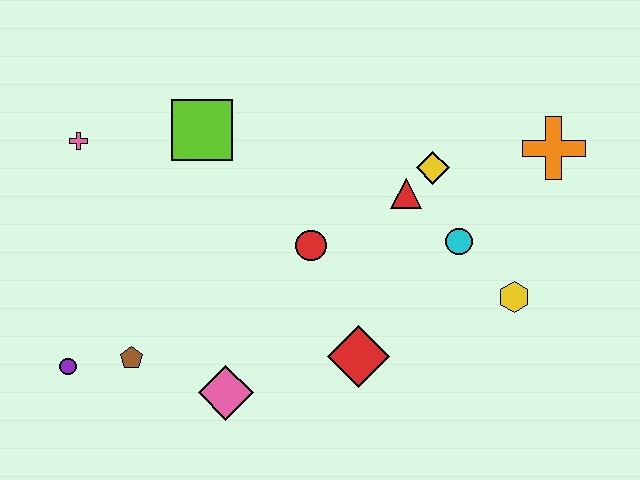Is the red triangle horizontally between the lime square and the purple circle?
No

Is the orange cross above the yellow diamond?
Yes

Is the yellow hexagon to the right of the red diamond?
Yes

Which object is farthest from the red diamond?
The pink cross is farthest from the red diamond.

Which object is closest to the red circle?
The red triangle is closest to the red circle.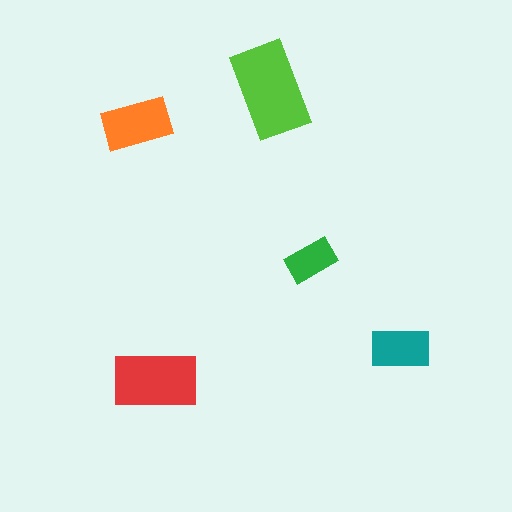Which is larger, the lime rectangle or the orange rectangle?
The lime one.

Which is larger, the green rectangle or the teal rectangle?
The teal one.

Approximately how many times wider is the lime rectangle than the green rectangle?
About 2 times wider.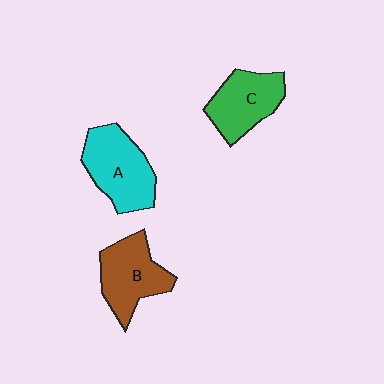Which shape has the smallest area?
Shape C (green).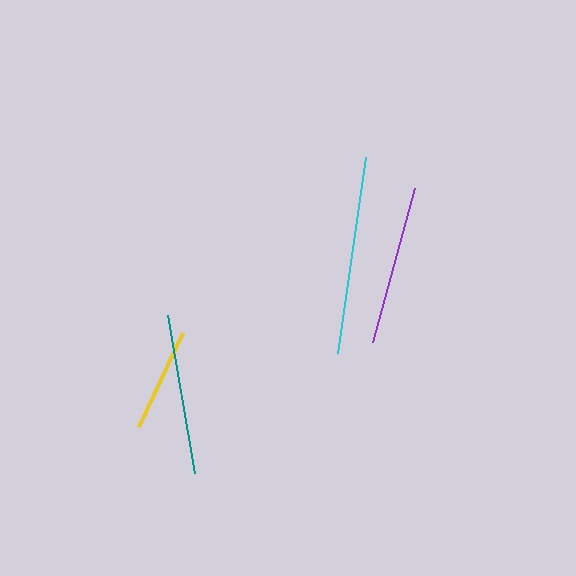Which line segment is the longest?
The cyan line is the longest at approximately 198 pixels.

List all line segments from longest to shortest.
From longest to shortest: cyan, teal, purple, yellow.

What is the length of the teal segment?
The teal segment is approximately 160 pixels long.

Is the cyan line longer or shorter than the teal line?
The cyan line is longer than the teal line.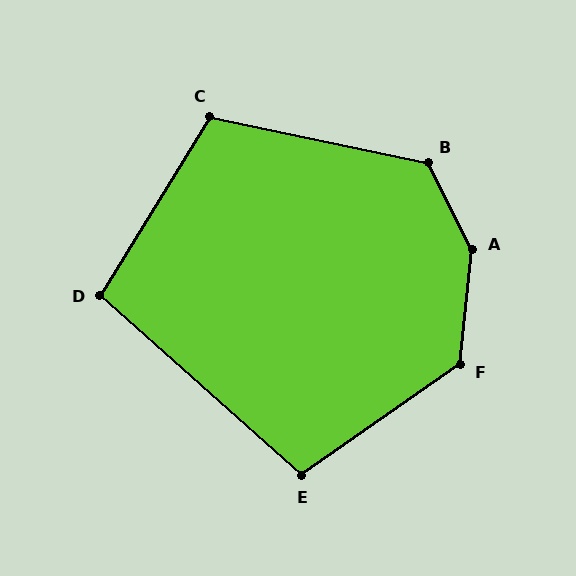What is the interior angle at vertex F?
Approximately 131 degrees (obtuse).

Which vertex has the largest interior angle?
A, at approximately 147 degrees.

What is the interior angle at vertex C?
Approximately 110 degrees (obtuse).